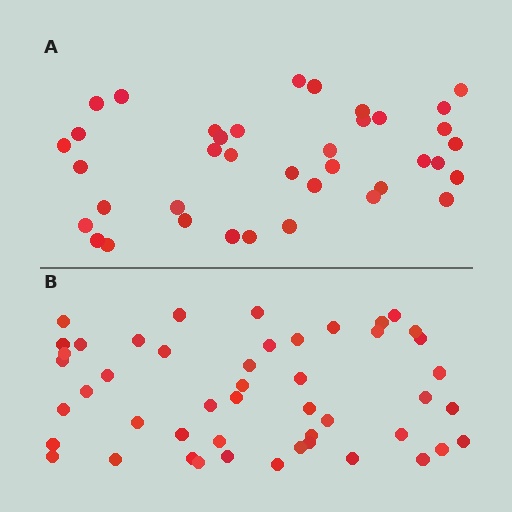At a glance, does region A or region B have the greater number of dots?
Region B (the bottom region) has more dots.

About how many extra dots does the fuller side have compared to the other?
Region B has roughly 10 or so more dots than region A.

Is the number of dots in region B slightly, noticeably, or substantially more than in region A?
Region B has noticeably more, but not dramatically so. The ratio is roughly 1.3 to 1.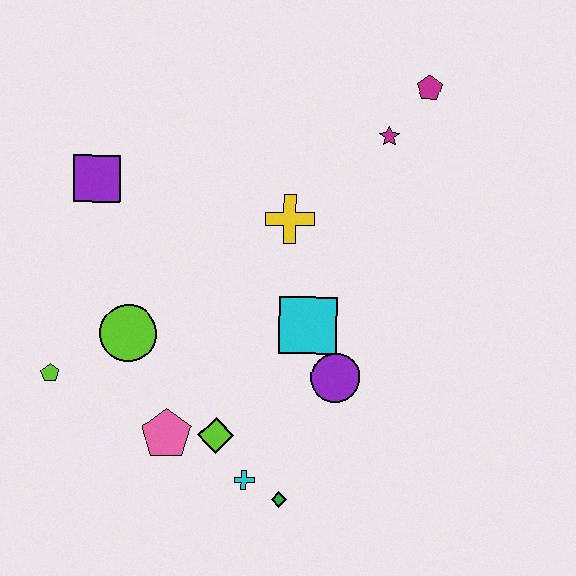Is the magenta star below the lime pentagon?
No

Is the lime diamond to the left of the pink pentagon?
No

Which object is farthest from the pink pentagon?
The magenta pentagon is farthest from the pink pentagon.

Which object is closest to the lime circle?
The lime pentagon is closest to the lime circle.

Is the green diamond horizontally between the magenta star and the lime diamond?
Yes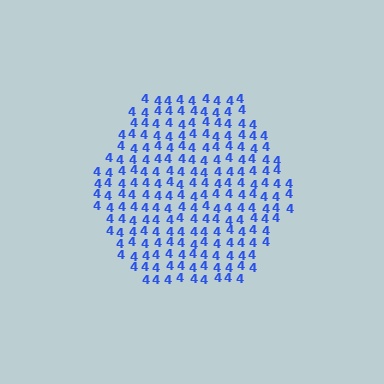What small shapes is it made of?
It is made of small digit 4's.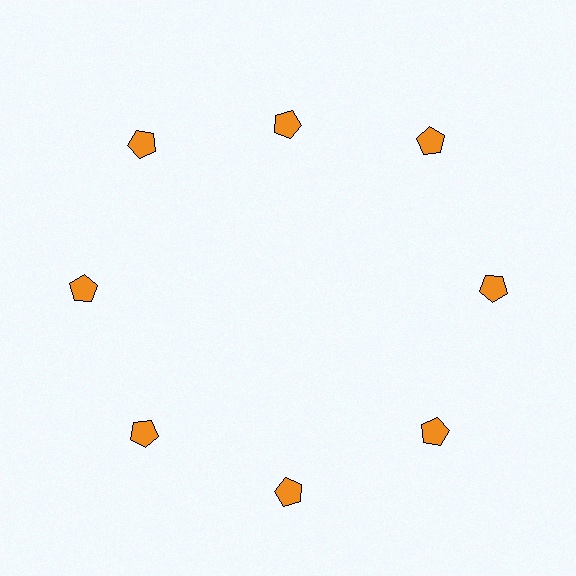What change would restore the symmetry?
The symmetry would be restored by moving it outward, back onto the ring so that all 8 pentagons sit at equal angles and equal distance from the center.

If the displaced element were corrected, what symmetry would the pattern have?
It would have 8-fold rotational symmetry — the pattern would map onto itself every 45 degrees.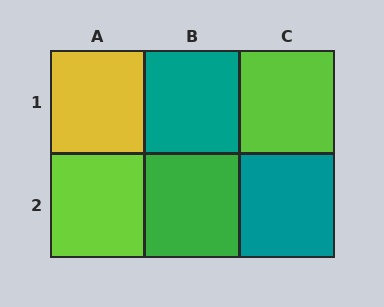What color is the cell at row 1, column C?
Lime.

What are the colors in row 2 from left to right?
Lime, green, teal.